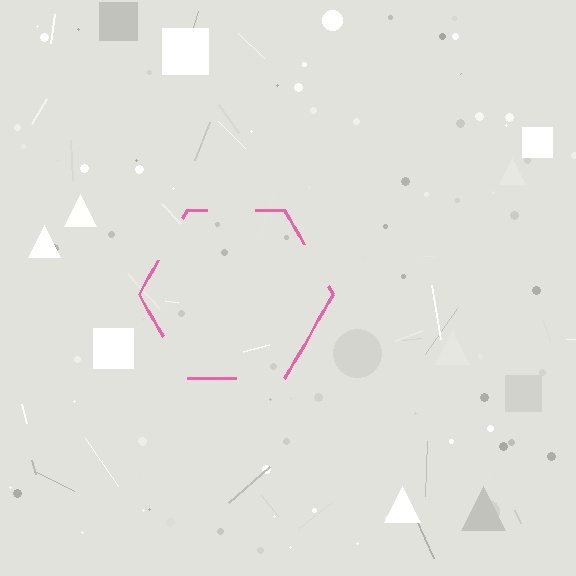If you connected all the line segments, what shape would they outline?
They would outline a hexagon.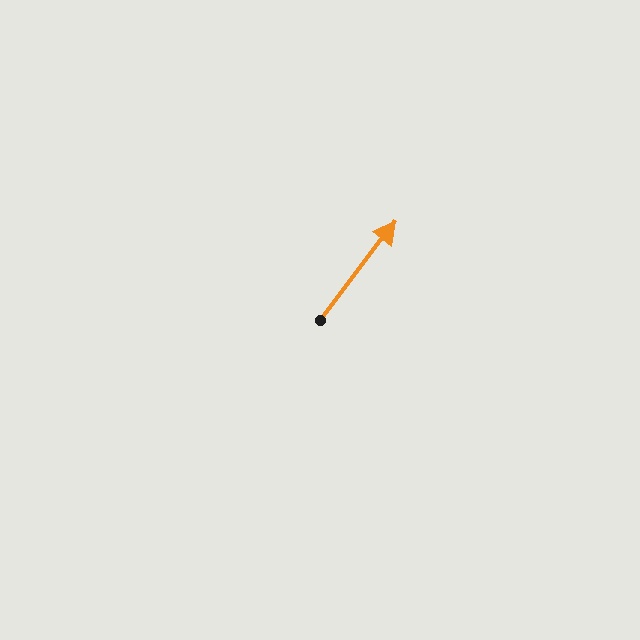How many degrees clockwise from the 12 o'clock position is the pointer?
Approximately 37 degrees.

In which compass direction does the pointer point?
Northeast.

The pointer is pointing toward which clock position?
Roughly 1 o'clock.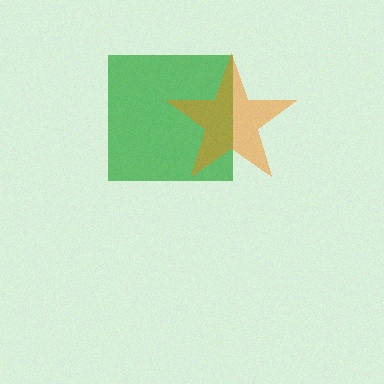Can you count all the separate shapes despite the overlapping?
Yes, there are 2 separate shapes.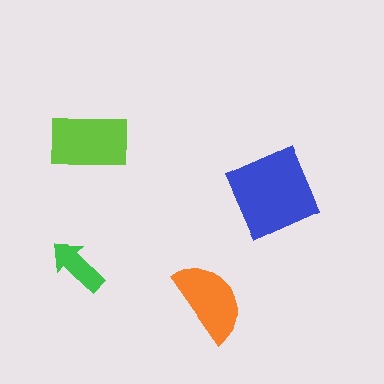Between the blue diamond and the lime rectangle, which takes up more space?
The blue diamond.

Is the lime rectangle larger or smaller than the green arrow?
Larger.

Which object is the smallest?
The green arrow.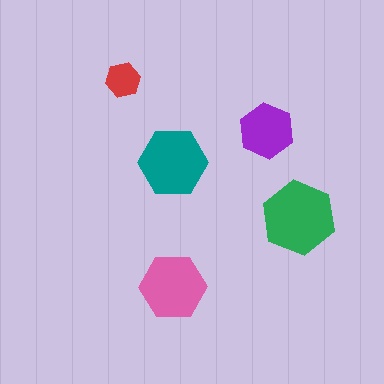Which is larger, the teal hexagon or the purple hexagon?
The teal one.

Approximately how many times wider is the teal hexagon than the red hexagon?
About 2 times wider.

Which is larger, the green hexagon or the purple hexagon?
The green one.